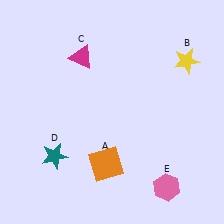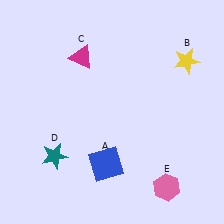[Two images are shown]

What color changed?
The square (A) changed from orange in Image 1 to blue in Image 2.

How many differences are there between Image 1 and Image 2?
There is 1 difference between the two images.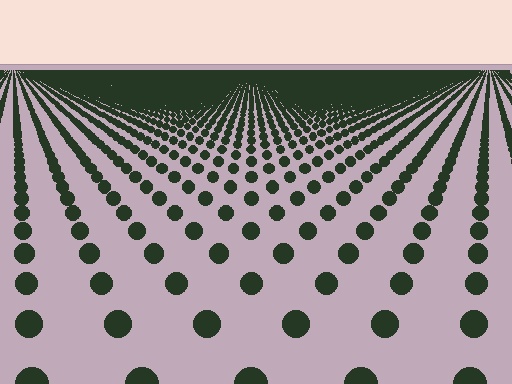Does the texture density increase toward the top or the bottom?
Density increases toward the top.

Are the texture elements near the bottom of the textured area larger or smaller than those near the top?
Larger. Near the bottom, elements are closer to the viewer and appear at a bigger on-screen size.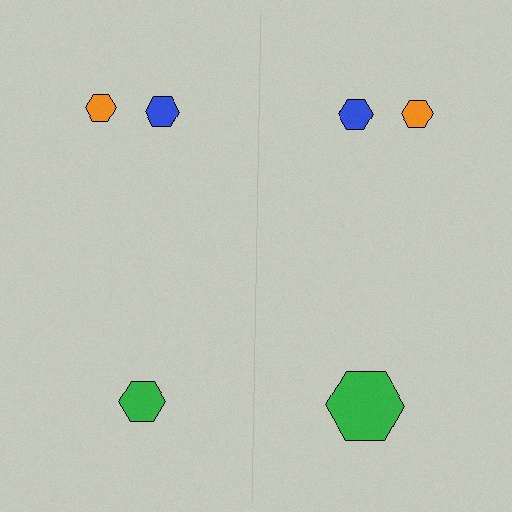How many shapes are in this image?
There are 6 shapes in this image.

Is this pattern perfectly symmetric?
No, the pattern is not perfectly symmetric. The green hexagon on the right side has a different size than its mirror counterpart.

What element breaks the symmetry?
The green hexagon on the right side has a different size than its mirror counterpart.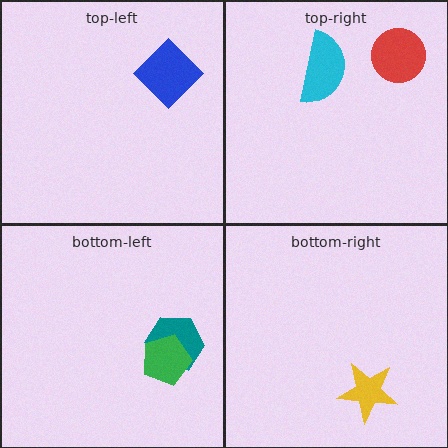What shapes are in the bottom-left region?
The teal hexagon, the green pentagon.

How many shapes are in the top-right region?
2.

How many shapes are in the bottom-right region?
1.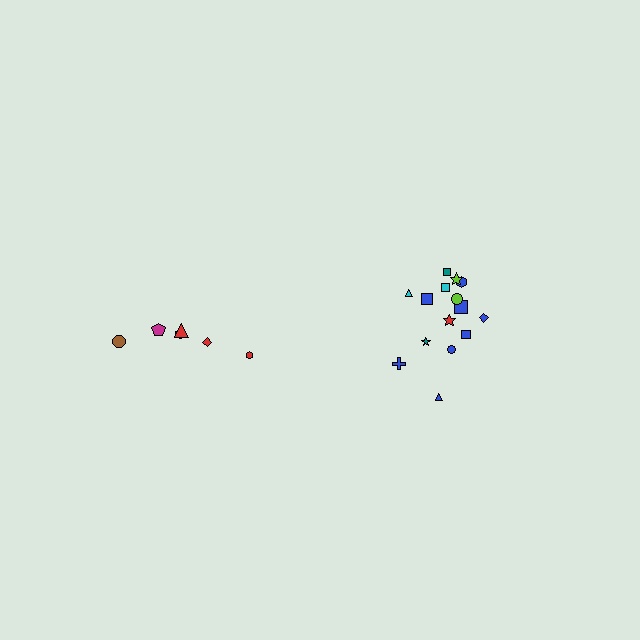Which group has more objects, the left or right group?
The right group.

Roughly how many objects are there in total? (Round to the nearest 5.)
Roughly 20 objects in total.